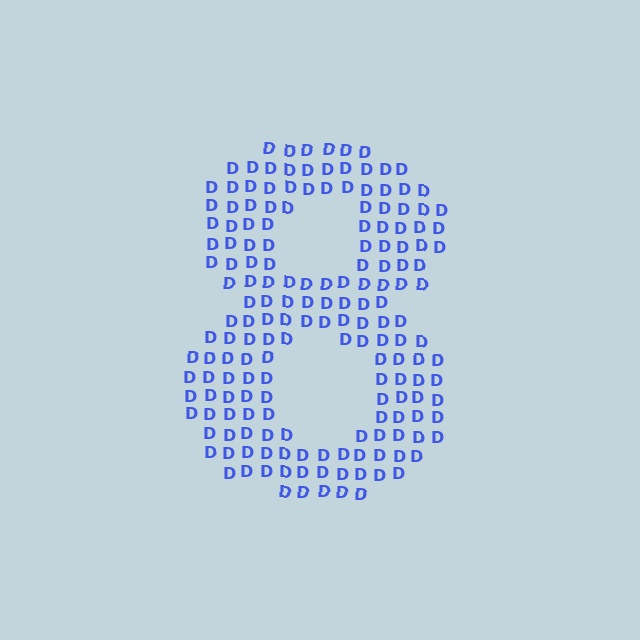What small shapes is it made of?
It is made of small letter D's.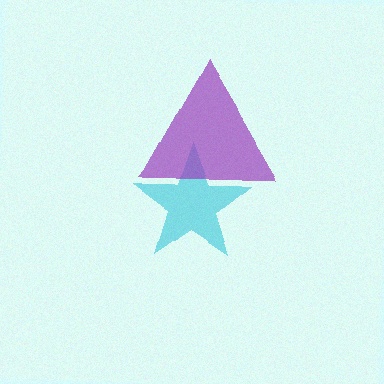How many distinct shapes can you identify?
There are 2 distinct shapes: a cyan star, a purple triangle.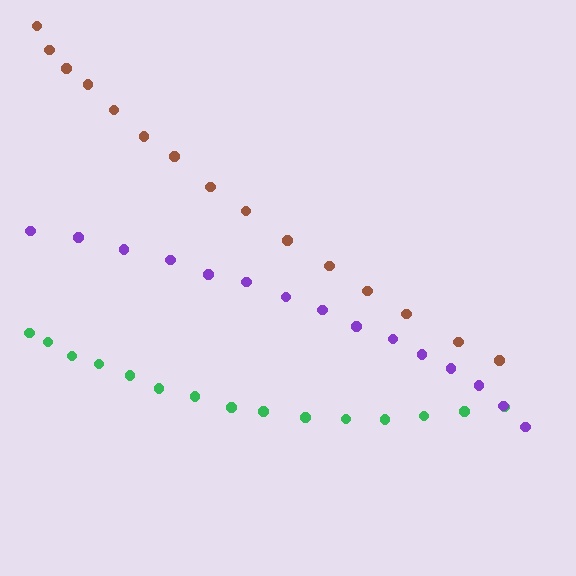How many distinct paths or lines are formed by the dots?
There are 3 distinct paths.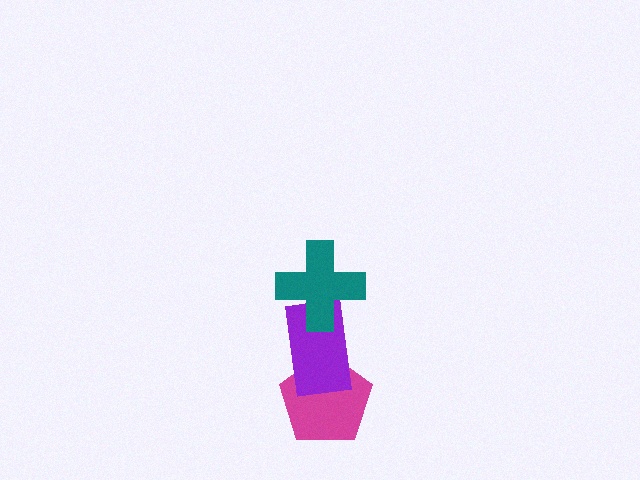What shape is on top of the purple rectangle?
The teal cross is on top of the purple rectangle.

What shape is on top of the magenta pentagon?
The purple rectangle is on top of the magenta pentagon.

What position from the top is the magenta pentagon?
The magenta pentagon is 3rd from the top.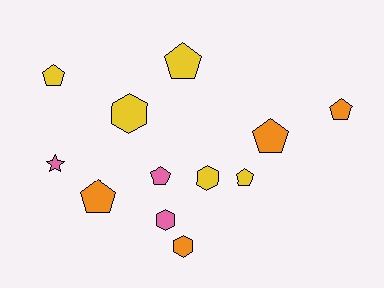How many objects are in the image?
There are 12 objects.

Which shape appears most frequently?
Pentagon, with 7 objects.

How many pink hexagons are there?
There is 1 pink hexagon.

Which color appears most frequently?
Yellow, with 5 objects.